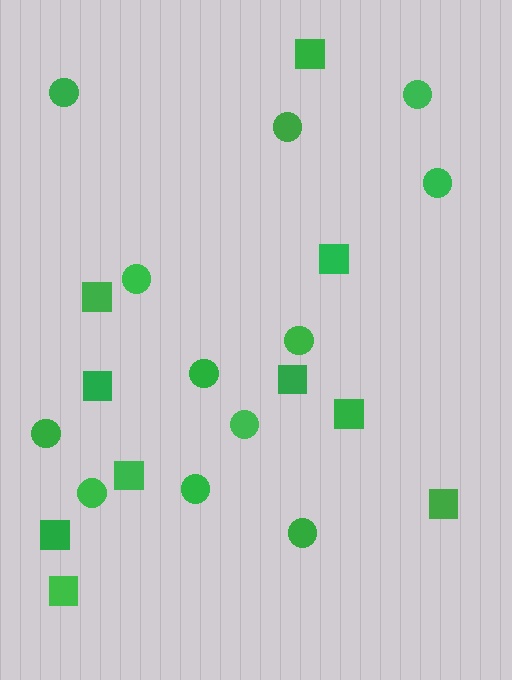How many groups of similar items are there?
There are 2 groups: one group of squares (10) and one group of circles (12).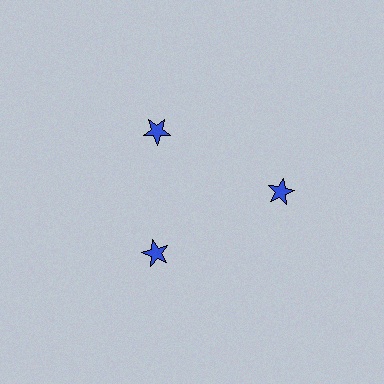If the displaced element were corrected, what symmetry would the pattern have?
It would have 3-fold rotational symmetry — the pattern would map onto itself every 120 degrees.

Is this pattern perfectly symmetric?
No. The 3 blue stars are arranged in a ring, but one element near the 3 o'clock position is pushed outward from the center, breaking the 3-fold rotational symmetry.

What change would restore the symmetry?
The symmetry would be restored by moving it inward, back onto the ring so that all 3 stars sit at equal angles and equal distance from the center.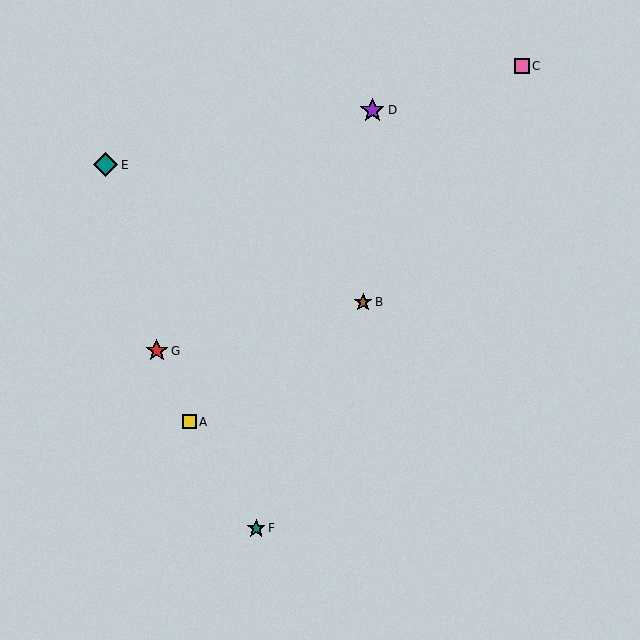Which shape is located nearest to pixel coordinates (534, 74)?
The pink square (labeled C) at (522, 66) is nearest to that location.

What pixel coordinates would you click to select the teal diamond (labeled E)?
Click at (106, 165) to select the teal diamond E.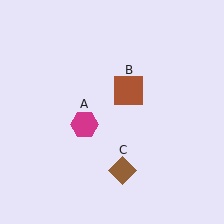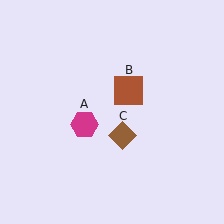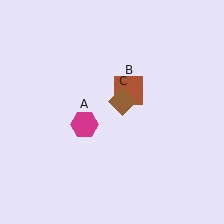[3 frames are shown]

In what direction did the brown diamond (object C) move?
The brown diamond (object C) moved up.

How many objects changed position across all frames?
1 object changed position: brown diamond (object C).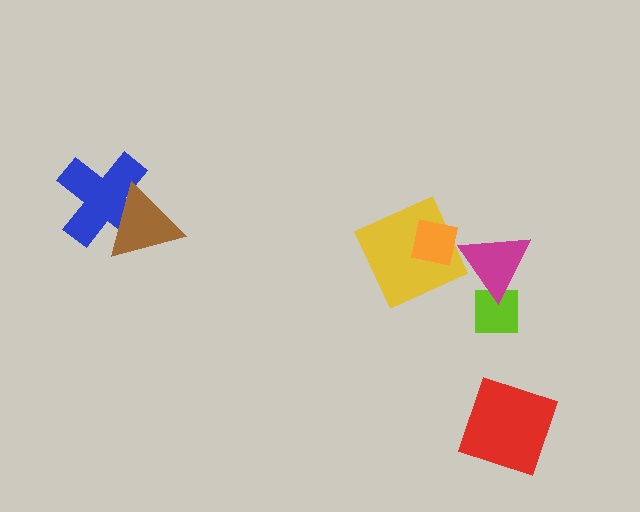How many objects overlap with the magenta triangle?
1 object overlaps with the magenta triangle.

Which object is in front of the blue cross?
The brown triangle is in front of the blue cross.